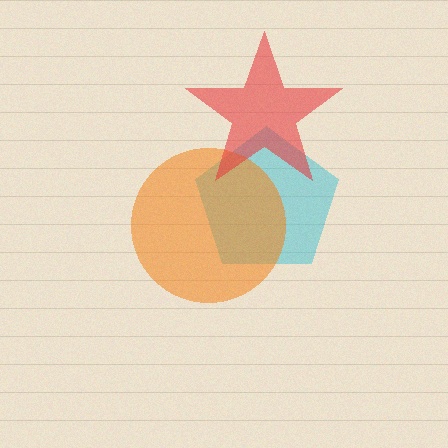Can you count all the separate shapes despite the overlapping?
Yes, there are 3 separate shapes.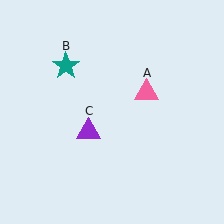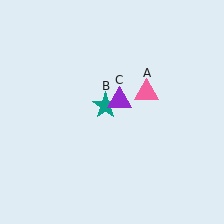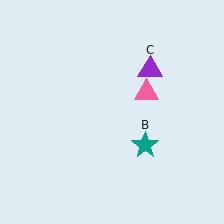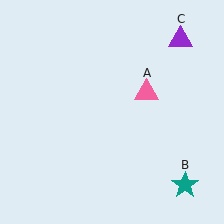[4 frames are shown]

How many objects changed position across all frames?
2 objects changed position: teal star (object B), purple triangle (object C).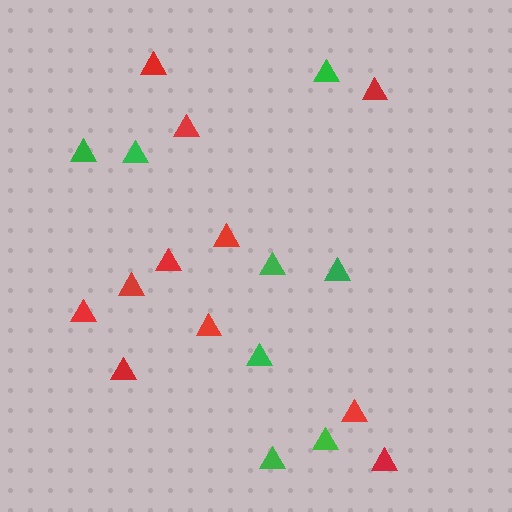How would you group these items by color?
There are 2 groups: one group of red triangles (11) and one group of green triangles (8).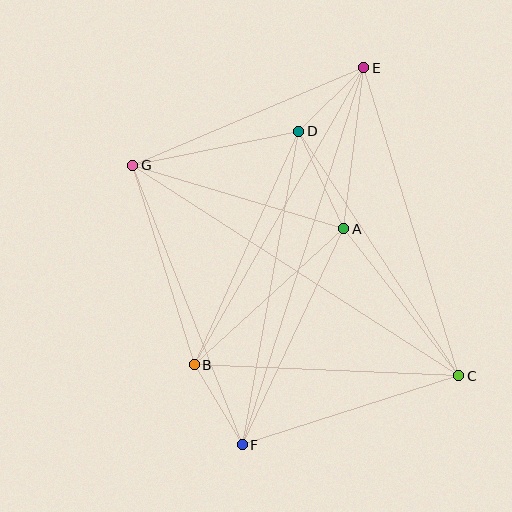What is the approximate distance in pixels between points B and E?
The distance between B and E is approximately 342 pixels.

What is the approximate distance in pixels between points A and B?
The distance between A and B is approximately 202 pixels.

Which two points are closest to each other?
Points D and E are closest to each other.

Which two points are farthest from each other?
Points E and F are farthest from each other.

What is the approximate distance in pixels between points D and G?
The distance between D and G is approximately 170 pixels.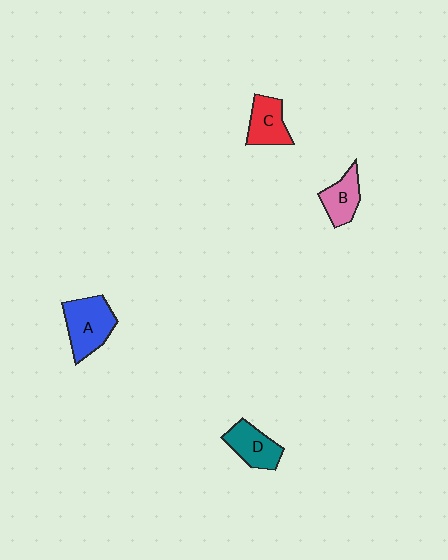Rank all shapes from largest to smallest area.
From largest to smallest: A (blue), D (teal), C (red), B (pink).